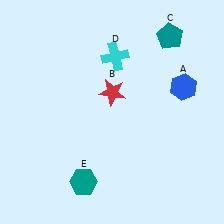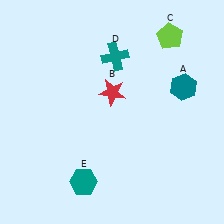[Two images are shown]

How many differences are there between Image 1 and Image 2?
There are 3 differences between the two images.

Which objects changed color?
A changed from blue to teal. C changed from teal to lime. D changed from cyan to teal.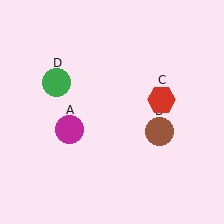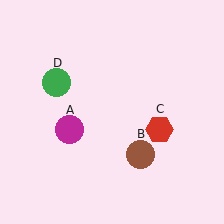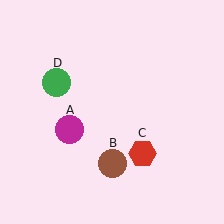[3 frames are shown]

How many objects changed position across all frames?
2 objects changed position: brown circle (object B), red hexagon (object C).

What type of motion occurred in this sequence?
The brown circle (object B), red hexagon (object C) rotated clockwise around the center of the scene.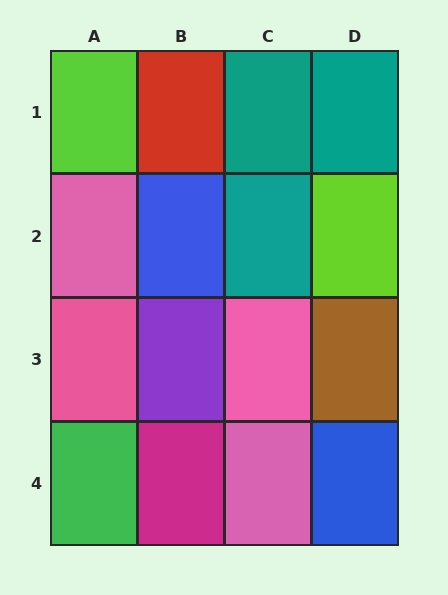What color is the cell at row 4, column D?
Blue.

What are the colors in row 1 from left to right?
Lime, red, teal, teal.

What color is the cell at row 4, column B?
Magenta.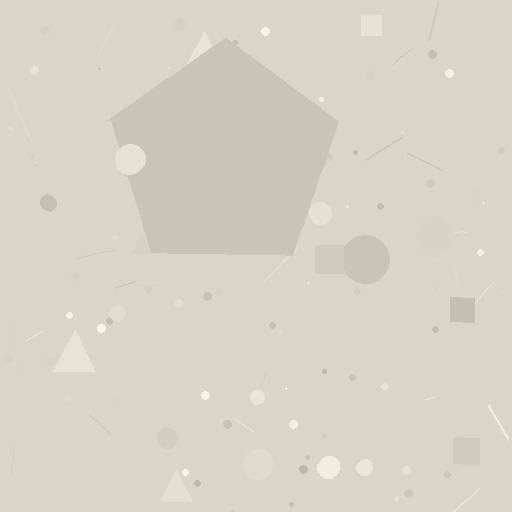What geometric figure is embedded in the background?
A pentagon is embedded in the background.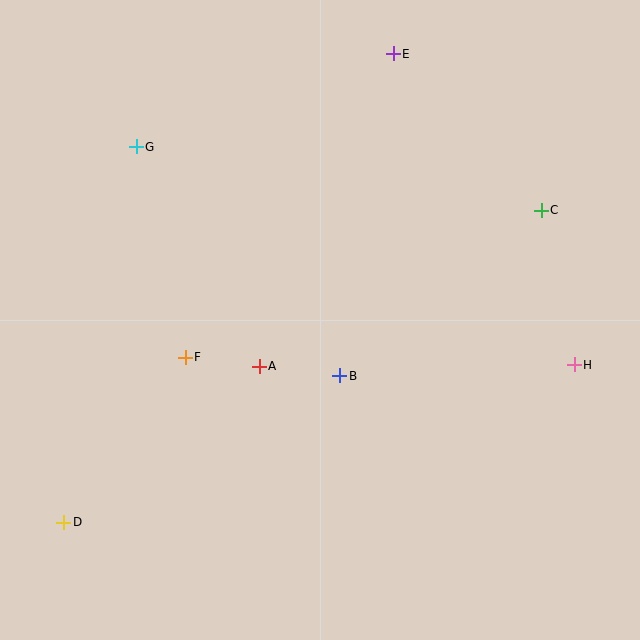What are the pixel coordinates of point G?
Point G is at (136, 147).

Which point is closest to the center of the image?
Point B at (340, 376) is closest to the center.